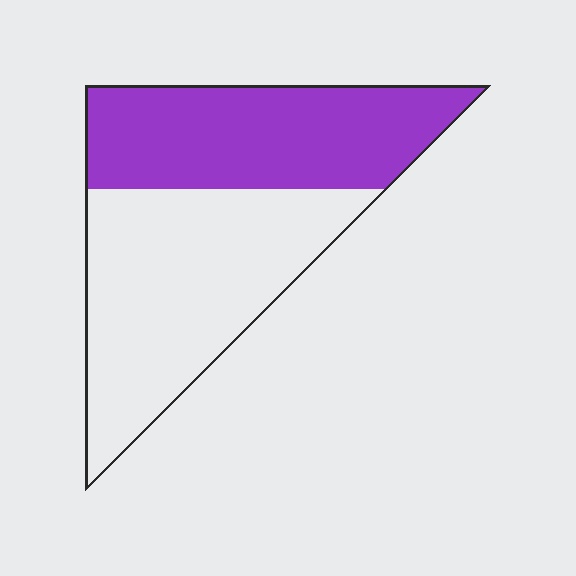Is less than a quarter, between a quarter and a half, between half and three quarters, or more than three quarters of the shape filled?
Between a quarter and a half.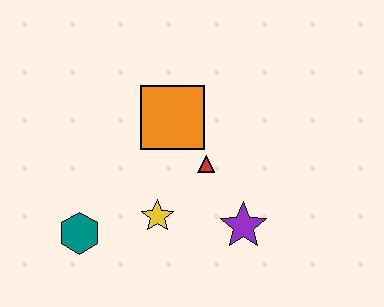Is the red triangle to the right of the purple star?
No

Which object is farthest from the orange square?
The teal hexagon is farthest from the orange square.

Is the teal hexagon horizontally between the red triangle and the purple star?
No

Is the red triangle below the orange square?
Yes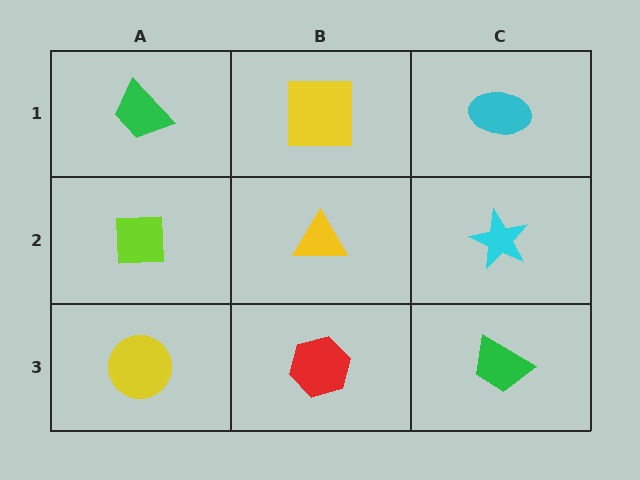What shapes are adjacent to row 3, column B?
A yellow triangle (row 2, column B), a yellow circle (row 3, column A), a green trapezoid (row 3, column C).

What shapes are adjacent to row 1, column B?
A yellow triangle (row 2, column B), a green trapezoid (row 1, column A), a cyan ellipse (row 1, column C).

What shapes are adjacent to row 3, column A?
A lime square (row 2, column A), a red hexagon (row 3, column B).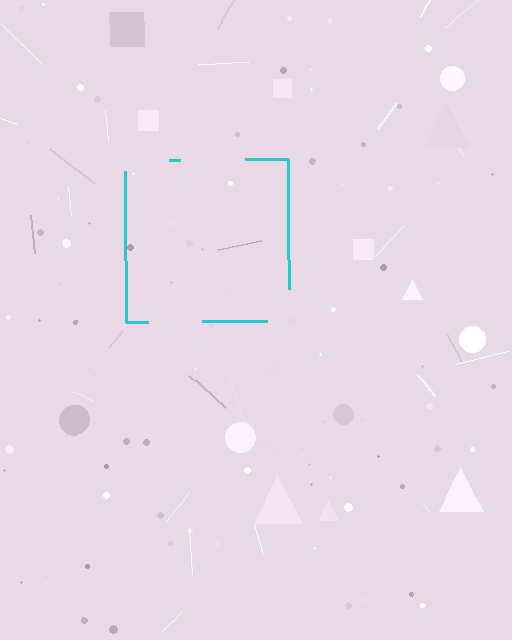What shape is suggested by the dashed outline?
The dashed outline suggests a square.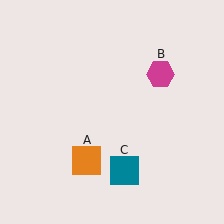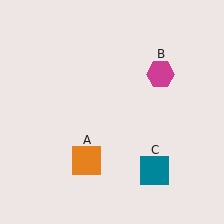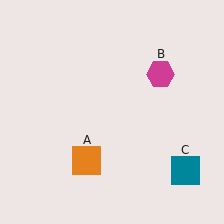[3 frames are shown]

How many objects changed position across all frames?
1 object changed position: teal square (object C).